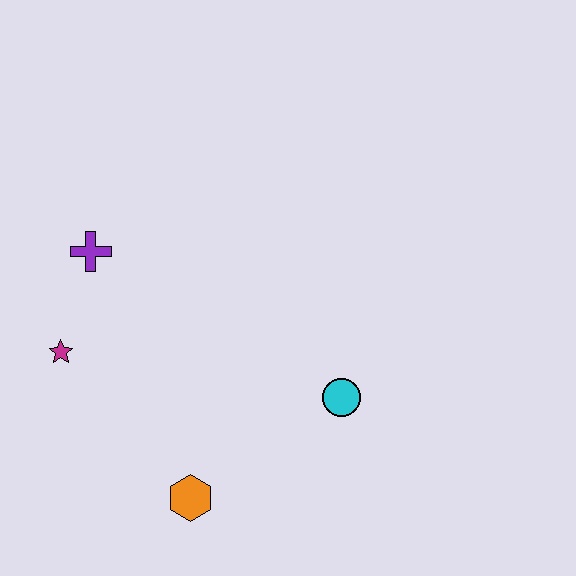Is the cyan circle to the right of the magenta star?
Yes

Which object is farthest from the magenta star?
The cyan circle is farthest from the magenta star.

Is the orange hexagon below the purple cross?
Yes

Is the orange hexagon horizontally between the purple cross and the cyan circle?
Yes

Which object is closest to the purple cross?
The magenta star is closest to the purple cross.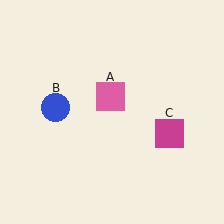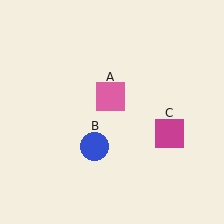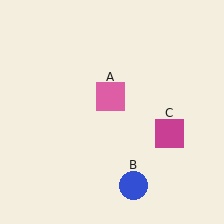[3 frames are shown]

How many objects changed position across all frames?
1 object changed position: blue circle (object B).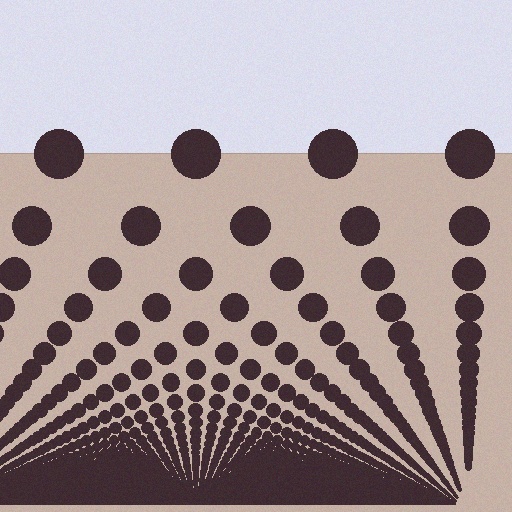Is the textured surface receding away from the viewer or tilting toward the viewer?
The surface appears to tilt toward the viewer. Texture elements get larger and sparser toward the top.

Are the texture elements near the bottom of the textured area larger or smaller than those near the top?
Smaller. The gradient is inverted — elements near the bottom are smaller and denser.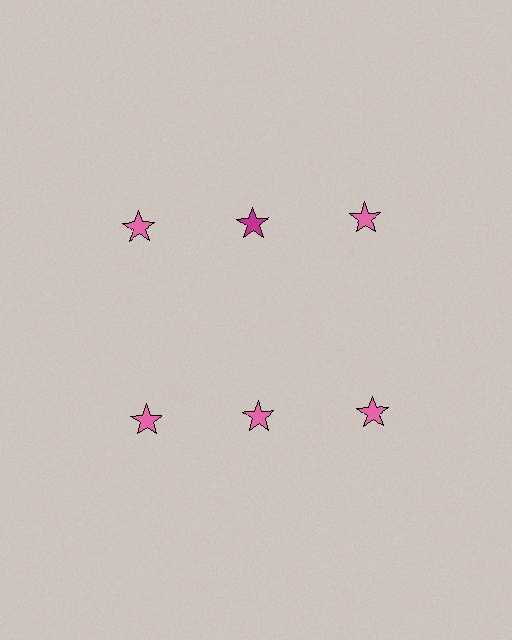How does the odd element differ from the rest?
It has a different color: magenta instead of pink.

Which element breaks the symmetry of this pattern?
The magenta star in the top row, second from left column breaks the symmetry. All other shapes are pink stars.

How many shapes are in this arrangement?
There are 6 shapes arranged in a grid pattern.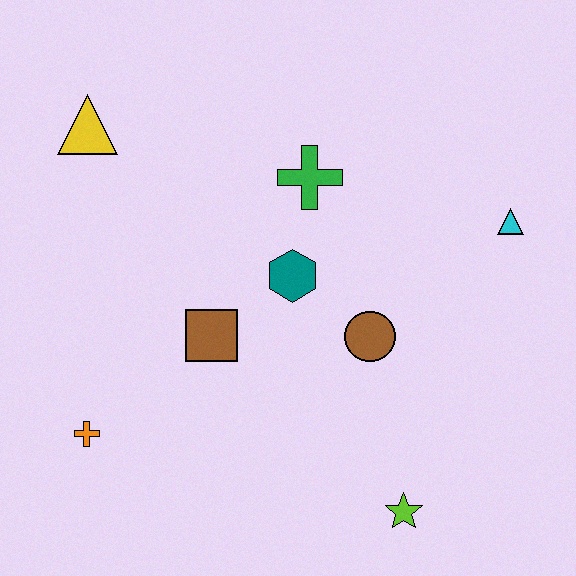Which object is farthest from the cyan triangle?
The orange cross is farthest from the cyan triangle.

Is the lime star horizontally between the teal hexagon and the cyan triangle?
Yes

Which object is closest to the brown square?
The teal hexagon is closest to the brown square.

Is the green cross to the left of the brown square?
No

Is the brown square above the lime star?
Yes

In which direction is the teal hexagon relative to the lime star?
The teal hexagon is above the lime star.